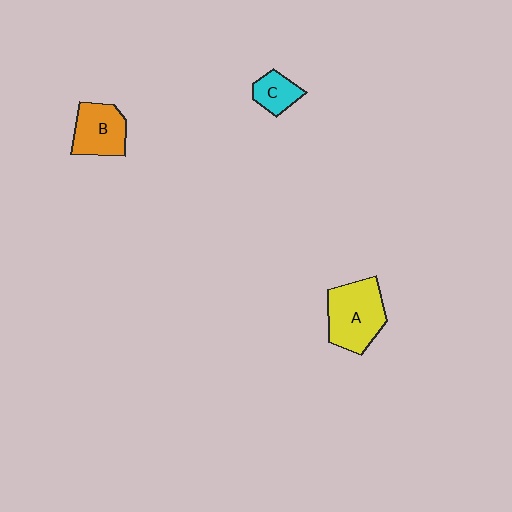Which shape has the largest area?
Shape A (yellow).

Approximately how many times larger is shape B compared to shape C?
Approximately 1.7 times.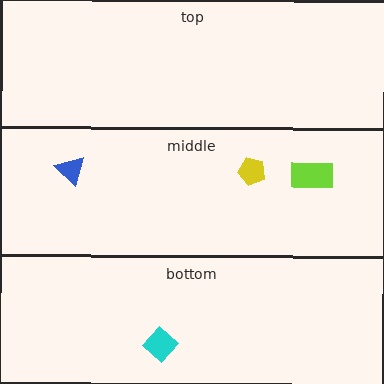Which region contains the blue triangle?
The middle region.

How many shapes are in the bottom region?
1.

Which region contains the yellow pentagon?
The middle region.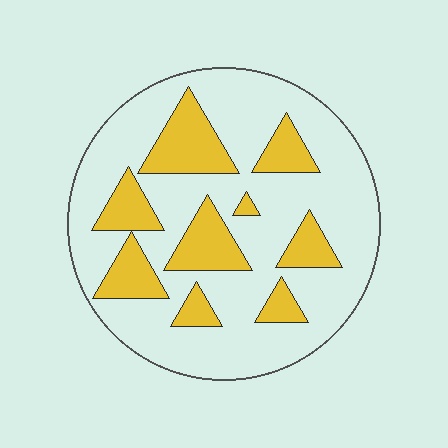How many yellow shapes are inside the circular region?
9.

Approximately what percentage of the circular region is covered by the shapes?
Approximately 25%.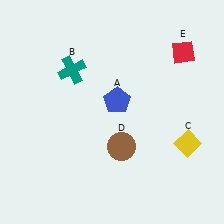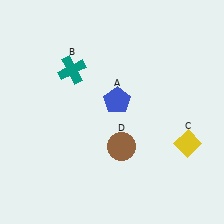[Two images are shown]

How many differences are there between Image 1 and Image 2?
There is 1 difference between the two images.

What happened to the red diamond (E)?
The red diamond (E) was removed in Image 2. It was in the top-right area of Image 1.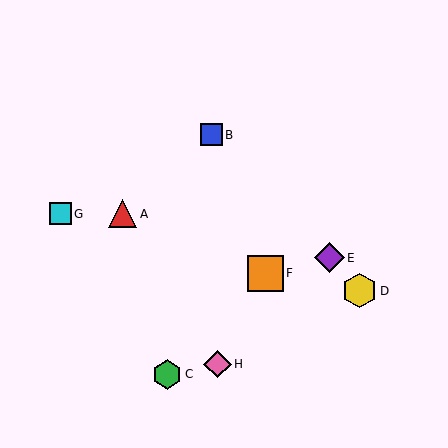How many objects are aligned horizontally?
2 objects (A, G) are aligned horizontally.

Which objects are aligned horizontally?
Objects A, G are aligned horizontally.